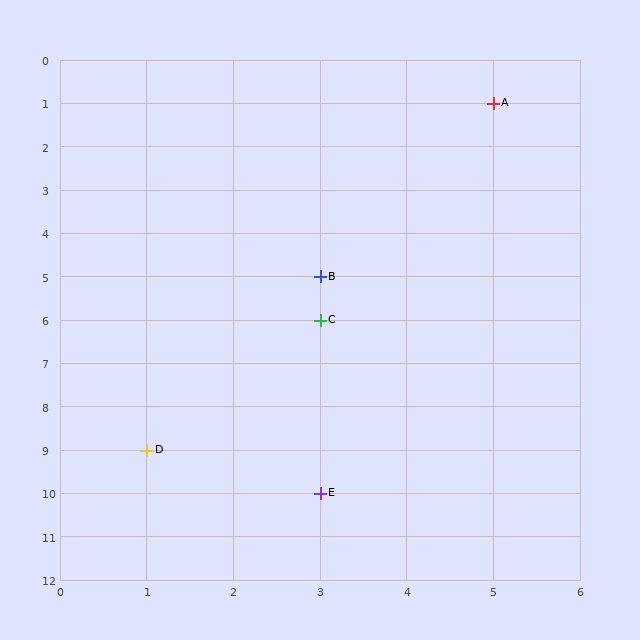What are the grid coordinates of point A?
Point A is at grid coordinates (5, 1).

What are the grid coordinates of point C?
Point C is at grid coordinates (3, 6).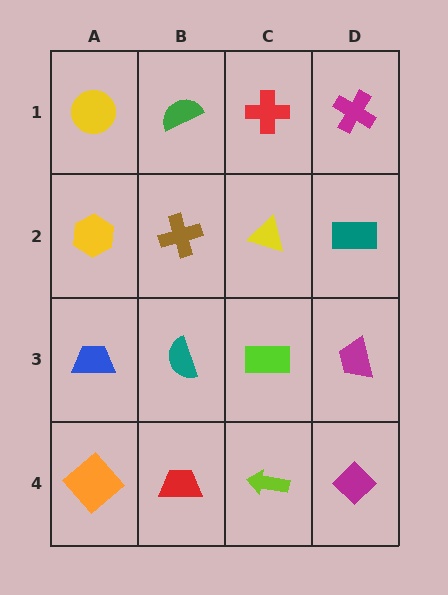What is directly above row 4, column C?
A lime rectangle.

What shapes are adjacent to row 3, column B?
A brown cross (row 2, column B), a red trapezoid (row 4, column B), a blue trapezoid (row 3, column A), a lime rectangle (row 3, column C).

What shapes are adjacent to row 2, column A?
A yellow circle (row 1, column A), a blue trapezoid (row 3, column A), a brown cross (row 2, column B).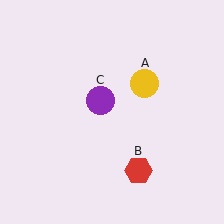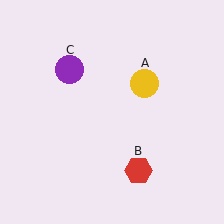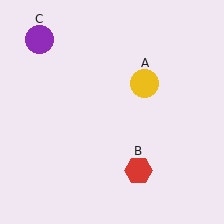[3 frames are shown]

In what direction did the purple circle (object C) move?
The purple circle (object C) moved up and to the left.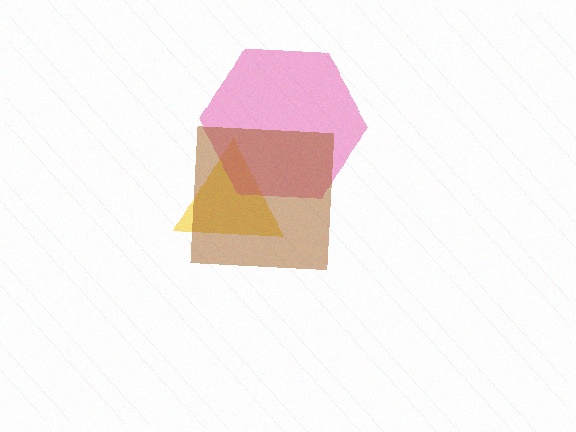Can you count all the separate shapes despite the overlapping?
Yes, there are 3 separate shapes.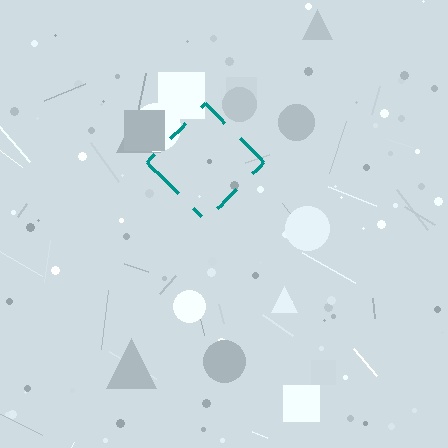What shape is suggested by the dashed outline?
The dashed outline suggests a diamond.